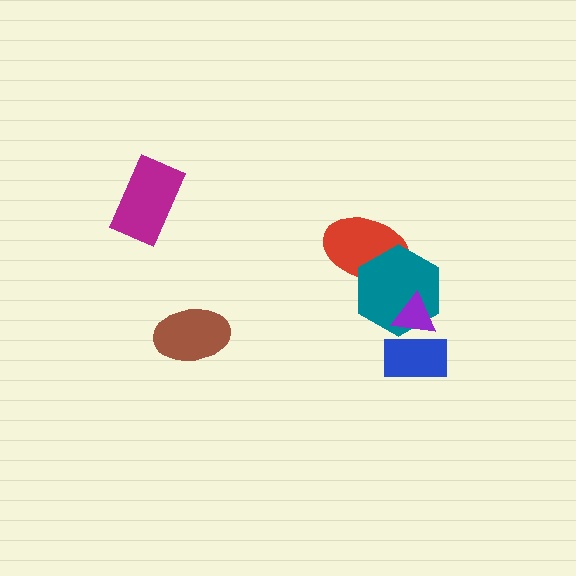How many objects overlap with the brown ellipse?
0 objects overlap with the brown ellipse.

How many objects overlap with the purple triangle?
2 objects overlap with the purple triangle.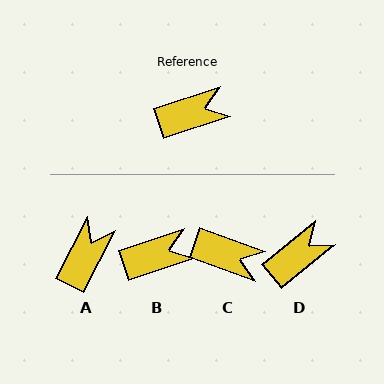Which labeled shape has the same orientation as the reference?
B.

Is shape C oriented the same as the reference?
No, it is off by about 38 degrees.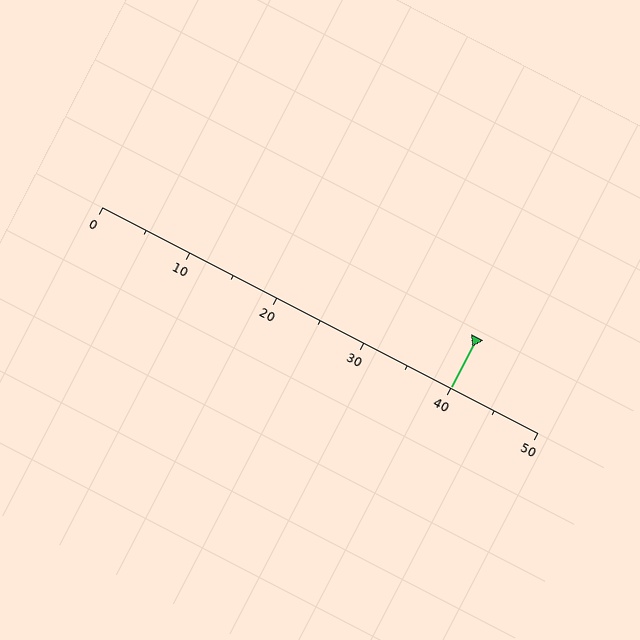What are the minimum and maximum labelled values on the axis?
The axis runs from 0 to 50.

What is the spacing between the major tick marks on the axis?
The major ticks are spaced 10 apart.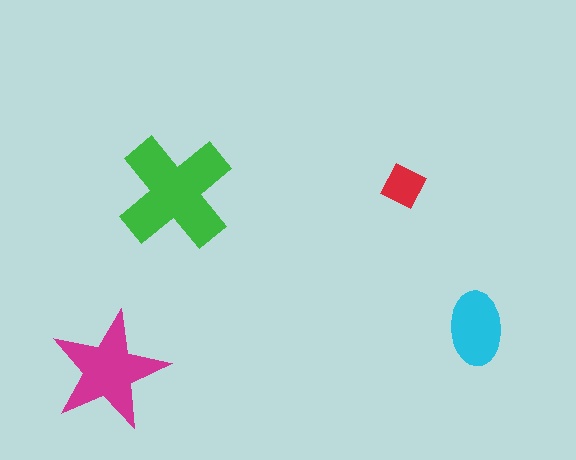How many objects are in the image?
There are 4 objects in the image.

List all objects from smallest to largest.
The red square, the cyan ellipse, the magenta star, the green cross.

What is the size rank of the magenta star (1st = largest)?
2nd.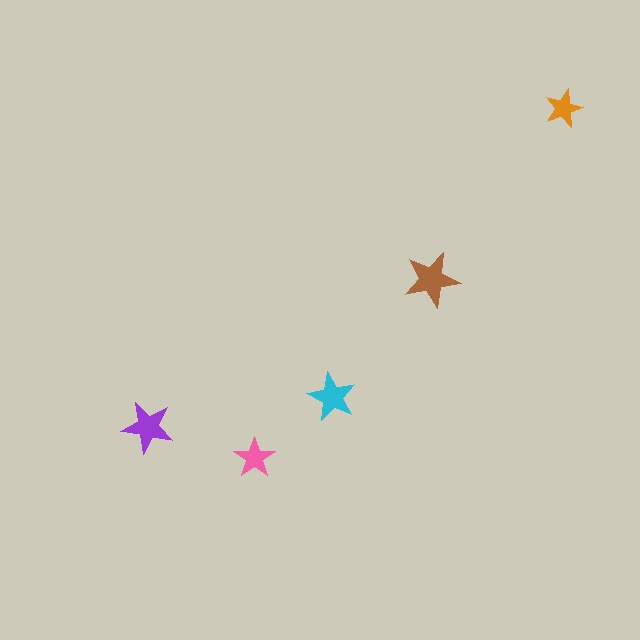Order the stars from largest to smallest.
the brown one, the purple one, the cyan one, the pink one, the orange one.